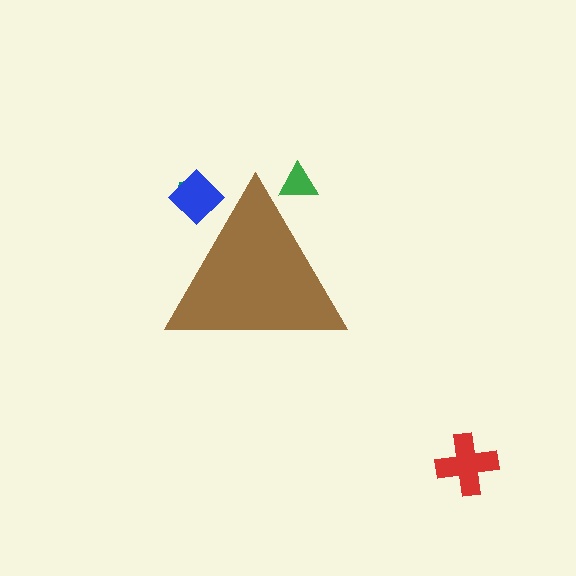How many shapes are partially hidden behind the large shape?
3 shapes are partially hidden.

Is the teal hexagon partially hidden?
Yes, the teal hexagon is partially hidden behind the brown triangle.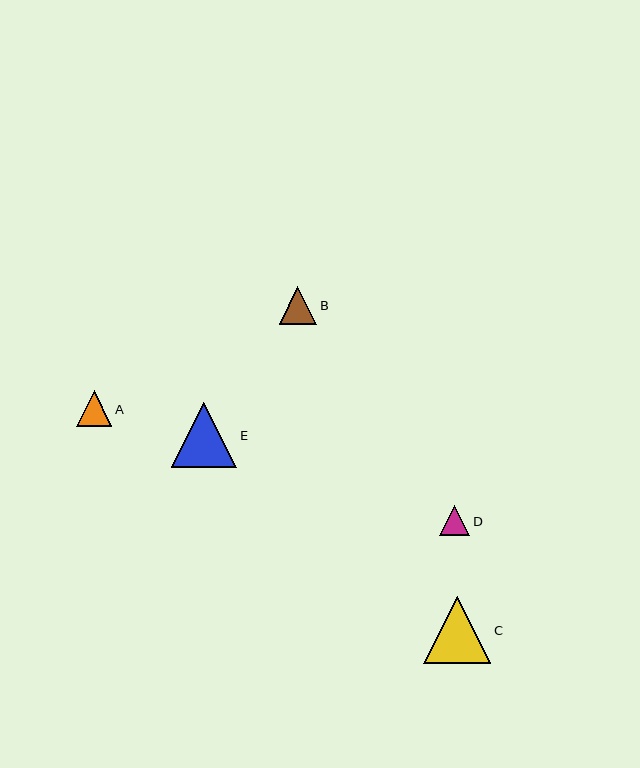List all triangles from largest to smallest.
From largest to smallest: C, E, B, A, D.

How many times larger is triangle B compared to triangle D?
Triangle B is approximately 1.3 times the size of triangle D.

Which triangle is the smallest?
Triangle D is the smallest with a size of approximately 30 pixels.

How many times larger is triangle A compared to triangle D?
Triangle A is approximately 1.2 times the size of triangle D.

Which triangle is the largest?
Triangle C is the largest with a size of approximately 67 pixels.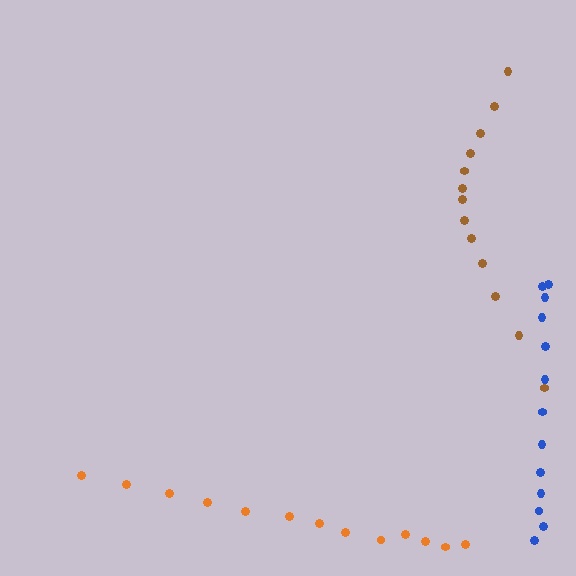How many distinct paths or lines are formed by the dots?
There are 3 distinct paths.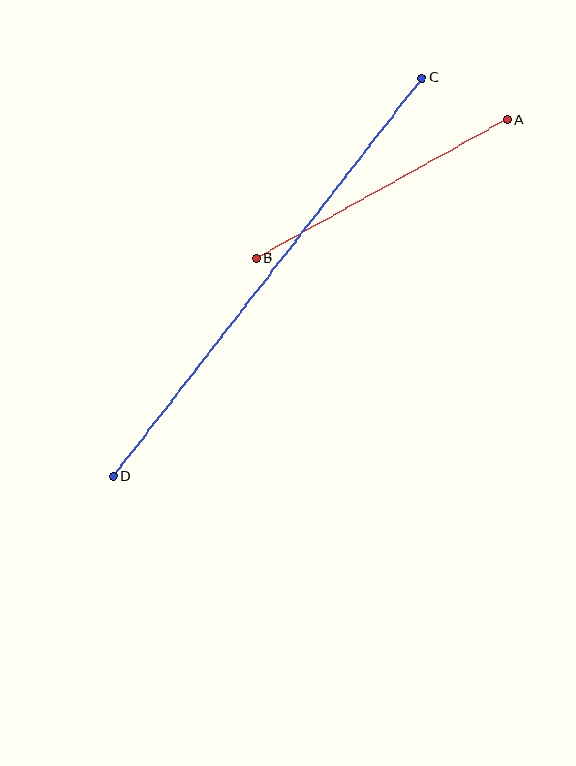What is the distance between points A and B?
The distance is approximately 287 pixels.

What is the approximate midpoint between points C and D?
The midpoint is at approximately (268, 277) pixels.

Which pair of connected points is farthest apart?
Points C and D are farthest apart.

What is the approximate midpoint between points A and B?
The midpoint is at approximately (382, 189) pixels.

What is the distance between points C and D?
The distance is approximately 504 pixels.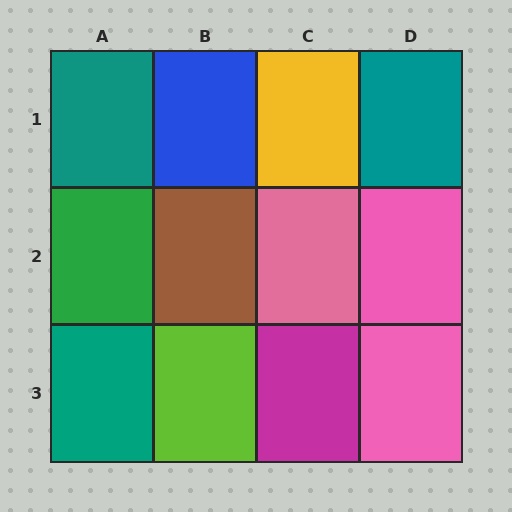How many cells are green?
1 cell is green.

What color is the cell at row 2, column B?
Brown.